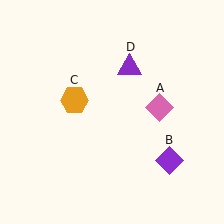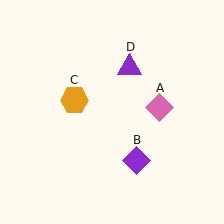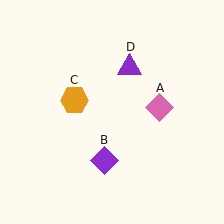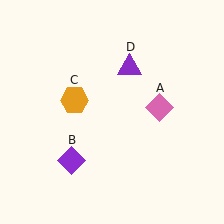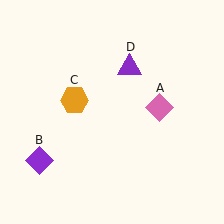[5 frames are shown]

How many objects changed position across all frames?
1 object changed position: purple diamond (object B).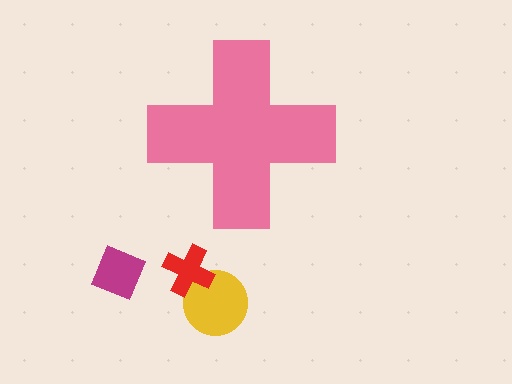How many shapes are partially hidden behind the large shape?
0 shapes are partially hidden.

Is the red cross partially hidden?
No, the red cross is fully visible.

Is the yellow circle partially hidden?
No, the yellow circle is fully visible.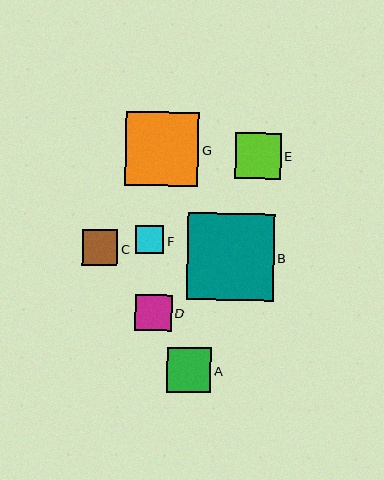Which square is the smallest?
Square F is the smallest with a size of approximately 28 pixels.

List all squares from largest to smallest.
From largest to smallest: B, G, E, A, D, C, F.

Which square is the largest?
Square B is the largest with a size of approximately 87 pixels.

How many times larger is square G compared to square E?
Square G is approximately 1.6 times the size of square E.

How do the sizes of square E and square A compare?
Square E and square A are approximately the same size.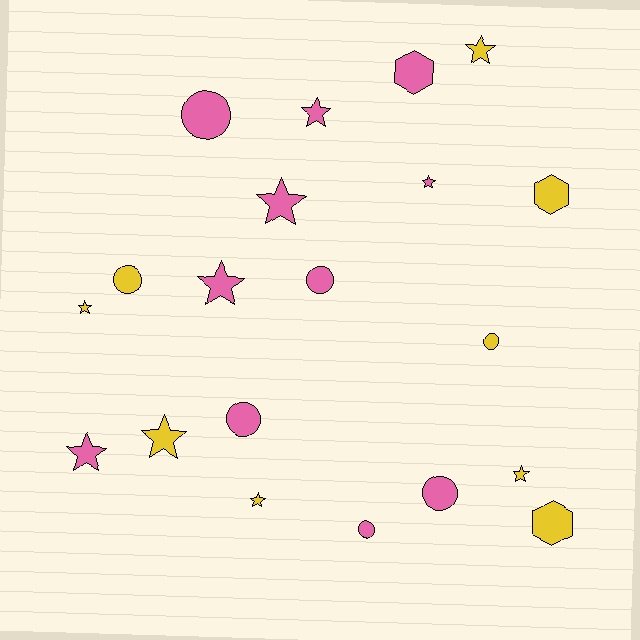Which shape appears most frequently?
Star, with 10 objects.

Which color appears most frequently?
Pink, with 11 objects.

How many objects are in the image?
There are 20 objects.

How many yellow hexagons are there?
There are 2 yellow hexagons.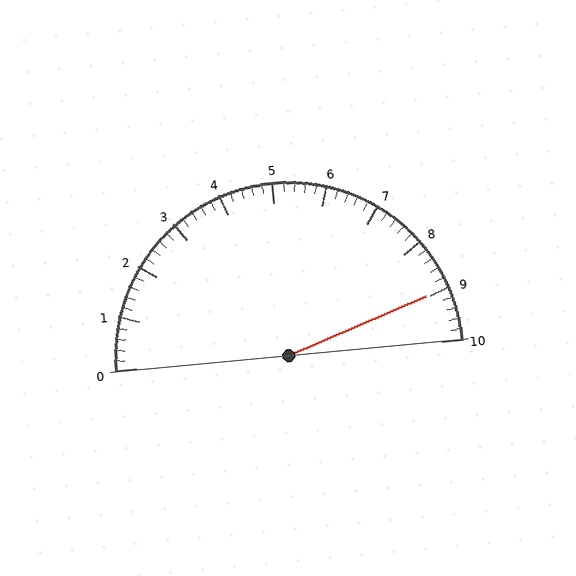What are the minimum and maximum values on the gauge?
The gauge ranges from 0 to 10.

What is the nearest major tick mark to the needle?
The nearest major tick mark is 9.